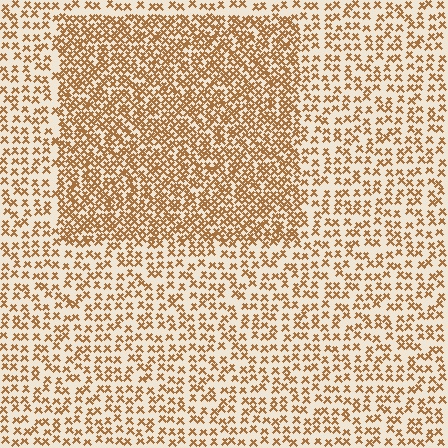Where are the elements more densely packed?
The elements are more densely packed inside the rectangle boundary.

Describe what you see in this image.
The image contains small brown elements arranged at two different densities. A rectangle-shaped region is visible where the elements are more densely packed than the surrounding area.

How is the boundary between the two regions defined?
The boundary is defined by a change in element density (approximately 2.0x ratio). All elements are the same color, size, and shape.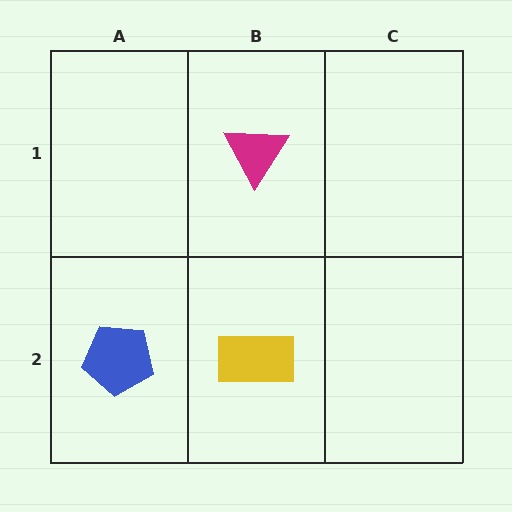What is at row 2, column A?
A blue pentagon.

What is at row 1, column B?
A magenta triangle.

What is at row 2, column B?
A yellow rectangle.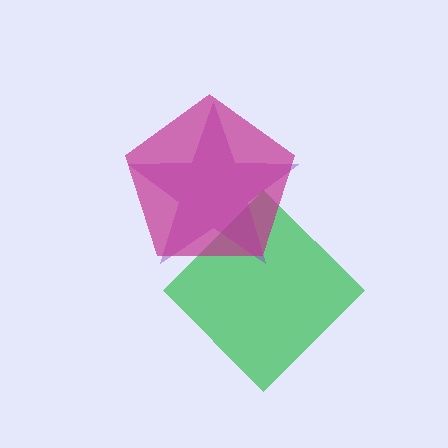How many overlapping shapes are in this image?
There are 3 overlapping shapes in the image.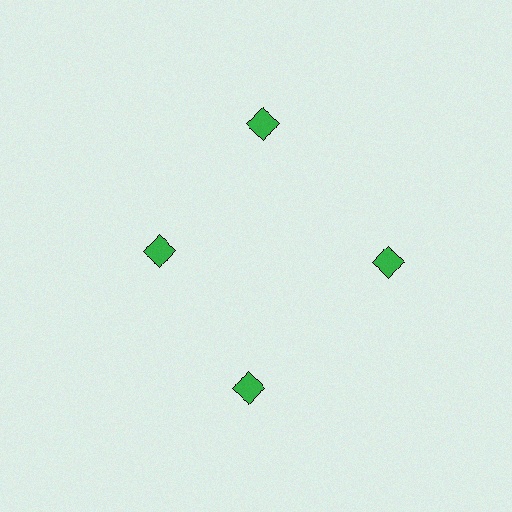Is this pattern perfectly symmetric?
No. The 4 green squares are arranged in a ring, but one element near the 9 o'clock position is pulled inward toward the center, breaking the 4-fold rotational symmetry.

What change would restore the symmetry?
The symmetry would be restored by moving it outward, back onto the ring so that all 4 squares sit at equal angles and equal distance from the center.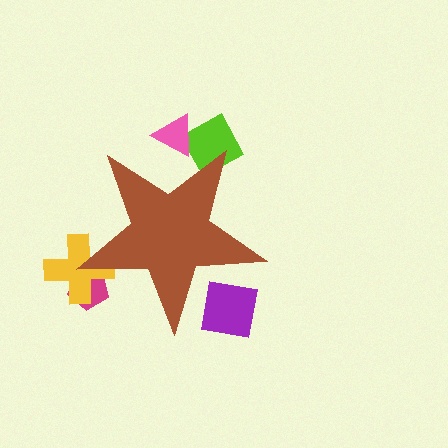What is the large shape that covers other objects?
A brown star.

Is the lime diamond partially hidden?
Yes, the lime diamond is partially hidden behind the brown star.